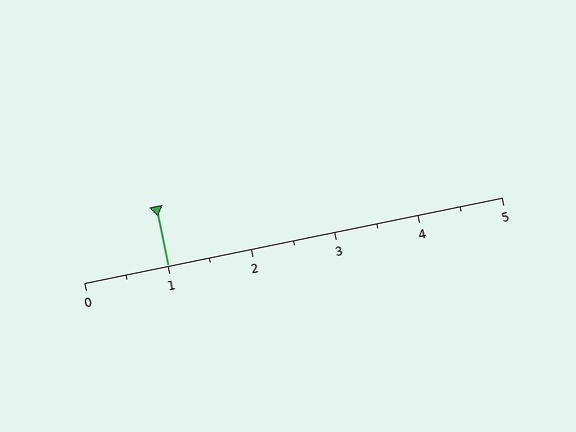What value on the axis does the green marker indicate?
The marker indicates approximately 1.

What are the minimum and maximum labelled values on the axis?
The axis runs from 0 to 5.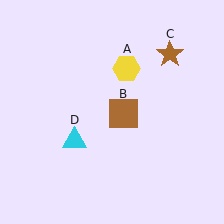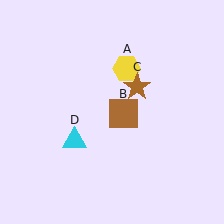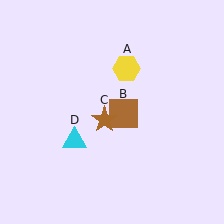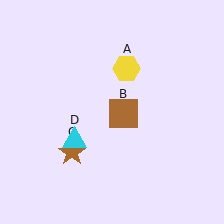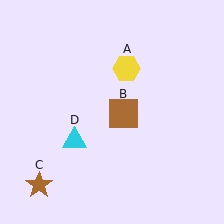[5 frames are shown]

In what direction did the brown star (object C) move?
The brown star (object C) moved down and to the left.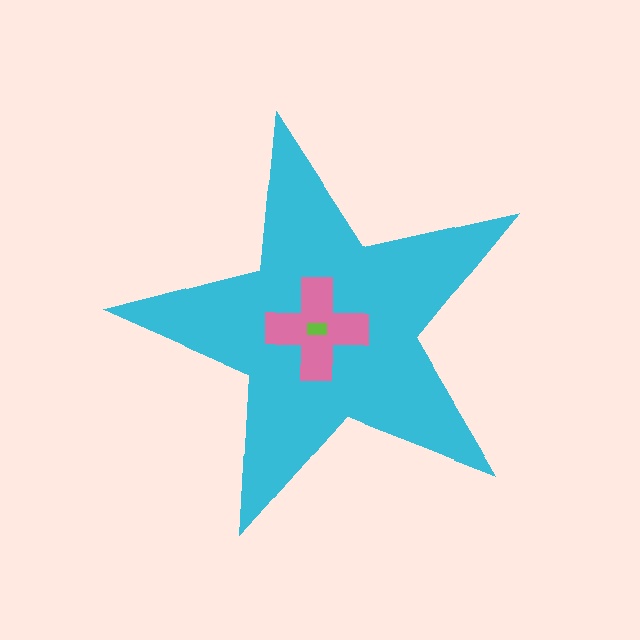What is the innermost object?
The lime rectangle.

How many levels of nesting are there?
3.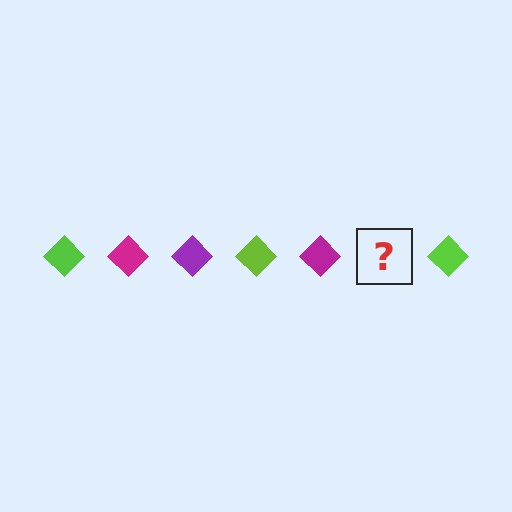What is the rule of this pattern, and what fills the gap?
The rule is that the pattern cycles through lime, magenta, purple diamonds. The gap should be filled with a purple diamond.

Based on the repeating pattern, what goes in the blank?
The blank should be a purple diamond.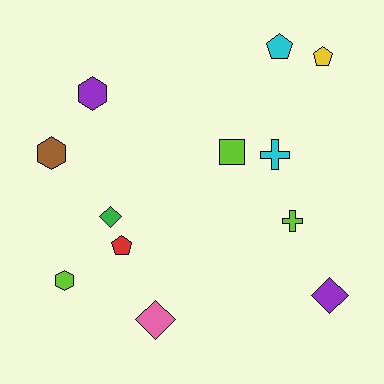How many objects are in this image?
There are 12 objects.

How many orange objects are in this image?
There are no orange objects.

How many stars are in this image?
There are no stars.